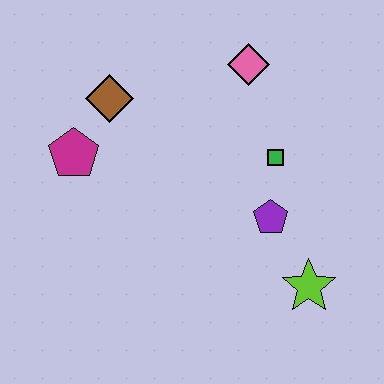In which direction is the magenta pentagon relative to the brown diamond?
The magenta pentagon is below the brown diamond.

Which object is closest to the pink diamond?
The green square is closest to the pink diamond.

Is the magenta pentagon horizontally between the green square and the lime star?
No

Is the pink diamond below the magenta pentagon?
No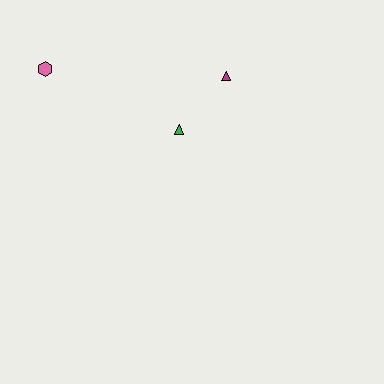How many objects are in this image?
There are 3 objects.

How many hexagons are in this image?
There is 1 hexagon.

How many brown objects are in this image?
There are no brown objects.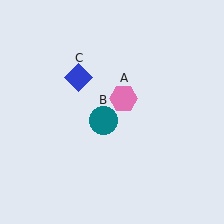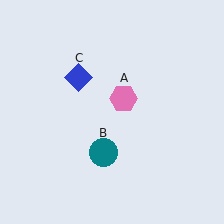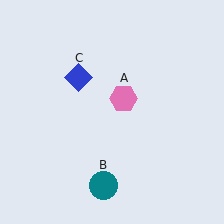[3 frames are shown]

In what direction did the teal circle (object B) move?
The teal circle (object B) moved down.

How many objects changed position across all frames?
1 object changed position: teal circle (object B).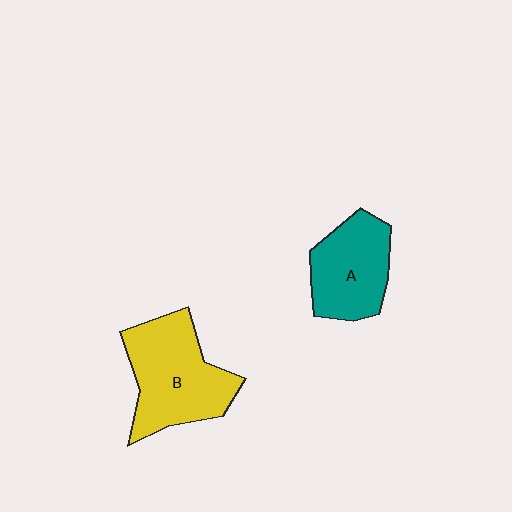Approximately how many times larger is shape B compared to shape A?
Approximately 1.3 times.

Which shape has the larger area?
Shape B (yellow).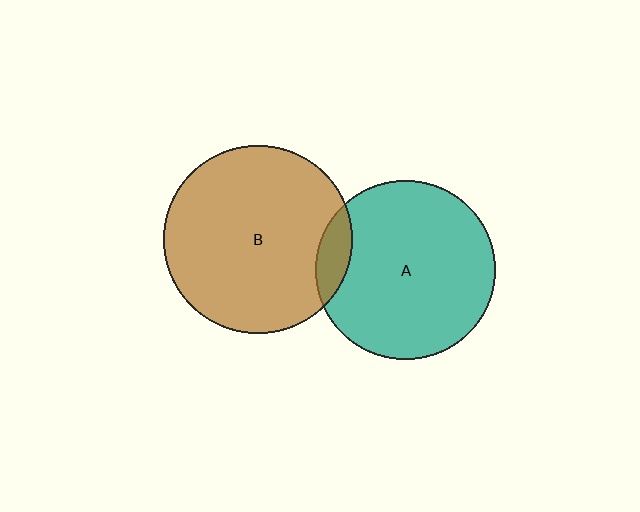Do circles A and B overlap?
Yes.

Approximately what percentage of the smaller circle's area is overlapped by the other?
Approximately 10%.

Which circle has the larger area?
Circle B (brown).